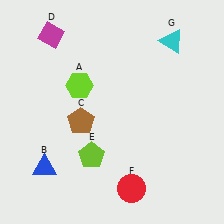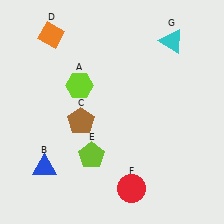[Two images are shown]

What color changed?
The diamond (D) changed from magenta in Image 1 to orange in Image 2.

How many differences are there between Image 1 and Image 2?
There is 1 difference between the two images.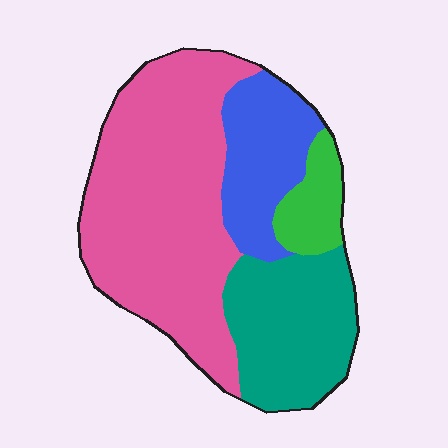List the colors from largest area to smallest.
From largest to smallest: pink, teal, blue, green.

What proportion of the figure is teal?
Teal covers 24% of the figure.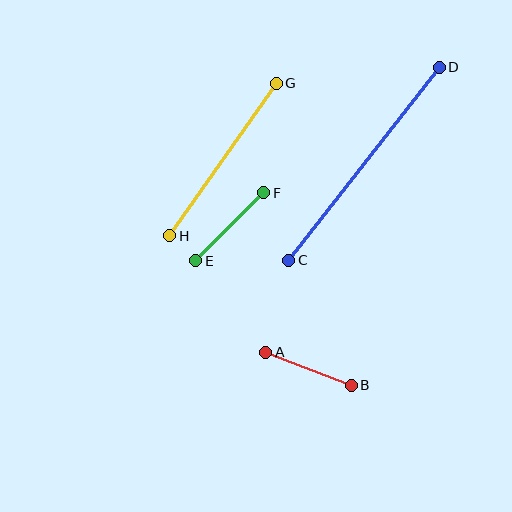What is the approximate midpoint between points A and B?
The midpoint is at approximately (308, 369) pixels.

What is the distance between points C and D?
The distance is approximately 245 pixels.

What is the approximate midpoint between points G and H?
The midpoint is at approximately (223, 160) pixels.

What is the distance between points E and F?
The distance is approximately 96 pixels.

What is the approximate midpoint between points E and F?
The midpoint is at approximately (230, 227) pixels.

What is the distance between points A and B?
The distance is approximately 91 pixels.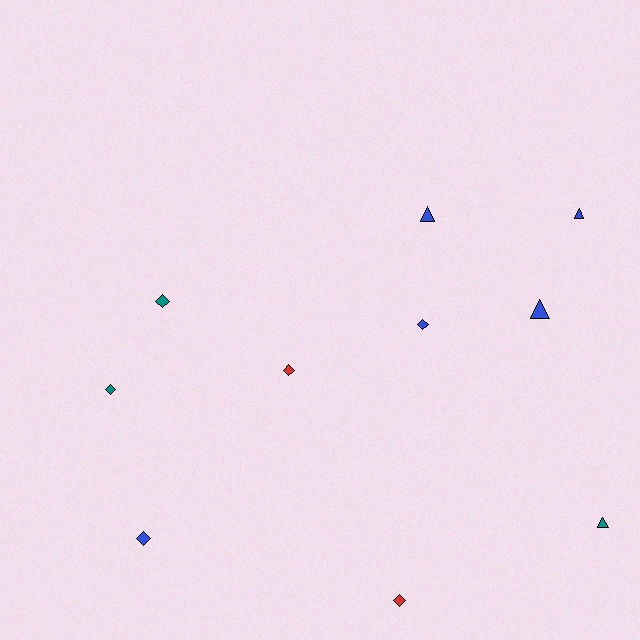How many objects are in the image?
There are 10 objects.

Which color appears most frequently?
Blue, with 5 objects.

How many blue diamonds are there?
There are 2 blue diamonds.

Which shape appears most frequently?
Diamond, with 6 objects.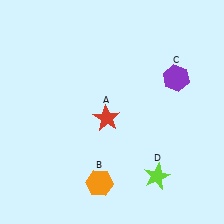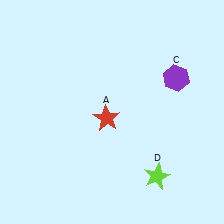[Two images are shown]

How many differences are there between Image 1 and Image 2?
There is 1 difference between the two images.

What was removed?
The orange hexagon (B) was removed in Image 2.